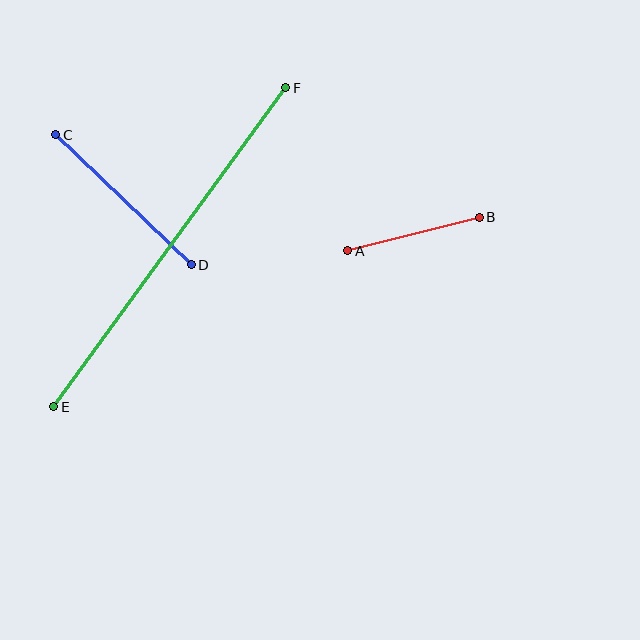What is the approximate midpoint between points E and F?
The midpoint is at approximately (170, 247) pixels.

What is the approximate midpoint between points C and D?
The midpoint is at approximately (123, 200) pixels.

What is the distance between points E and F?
The distance is approximately 394 pixels.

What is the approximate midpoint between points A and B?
The midpoint is at approximately (414, 234) pixels.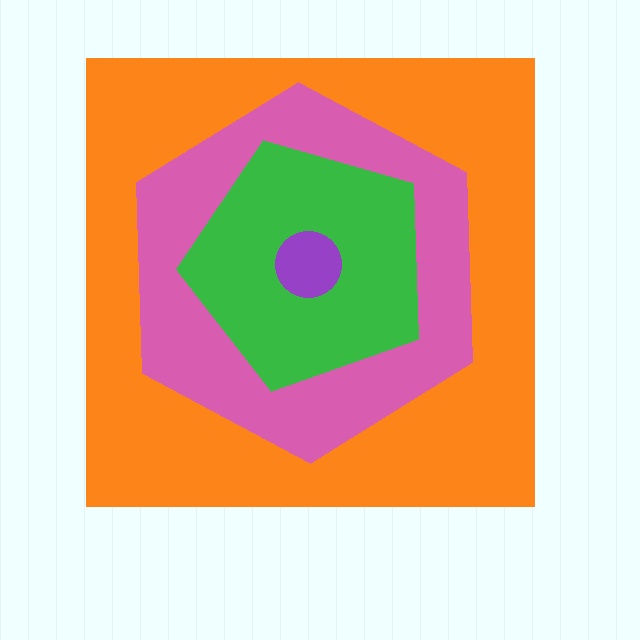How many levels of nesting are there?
4.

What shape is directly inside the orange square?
The pink hexagon.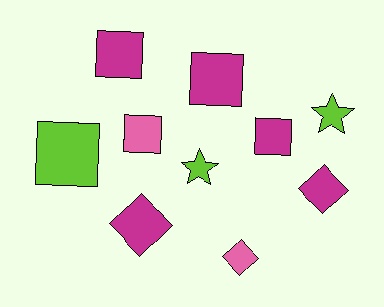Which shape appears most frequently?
Square, with 5 objects.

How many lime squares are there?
There is 1 lime square.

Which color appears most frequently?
Magenta, with 5 objects.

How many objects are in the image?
There are 10 objects.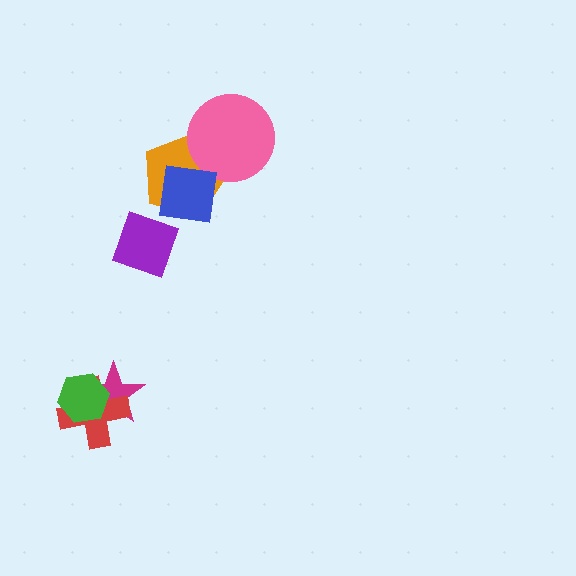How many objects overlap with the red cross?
2 objects overlap with the red cross.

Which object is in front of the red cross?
The green hexagon is in front of the red cross.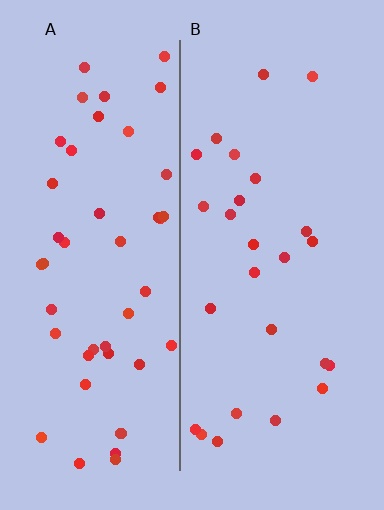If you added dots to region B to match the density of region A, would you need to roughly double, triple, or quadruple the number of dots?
Approximately double.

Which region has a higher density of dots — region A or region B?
A (the left).